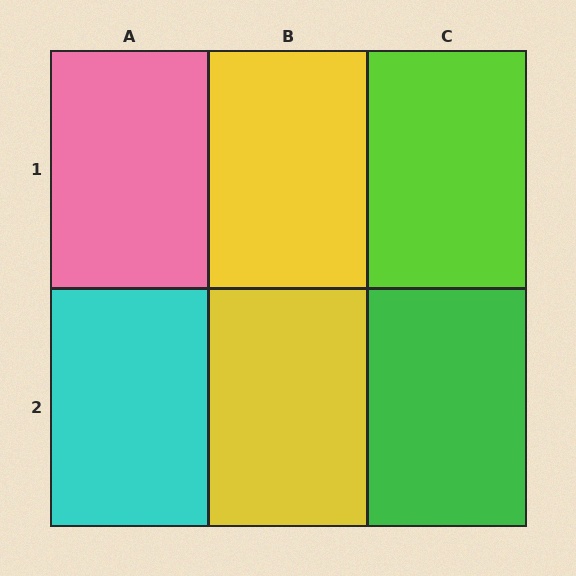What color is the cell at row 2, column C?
Green.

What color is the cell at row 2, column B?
Yellow.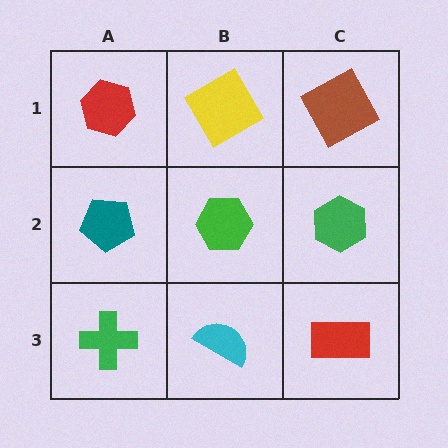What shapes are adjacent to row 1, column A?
A teal pentagon (row 2, column A), a yellow diamond (row 1, column B).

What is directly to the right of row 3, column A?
A cyan semicircle.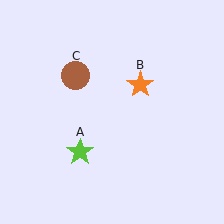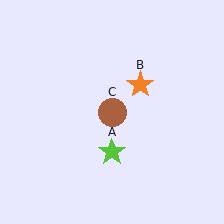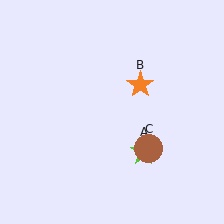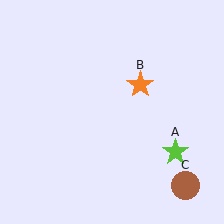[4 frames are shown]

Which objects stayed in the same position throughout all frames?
Orange star (object B) remained stationary.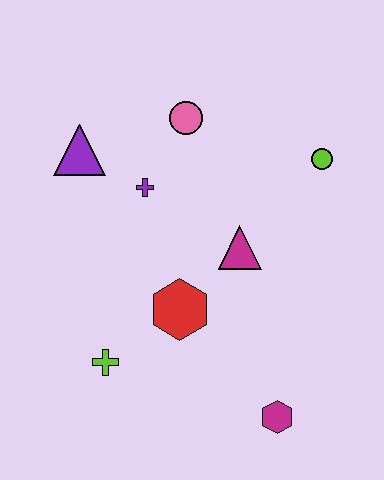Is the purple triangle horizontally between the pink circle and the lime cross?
No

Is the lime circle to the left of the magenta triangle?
No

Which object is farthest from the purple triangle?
The magenta hexagon is farthest from the purple triangle.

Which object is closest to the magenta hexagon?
The red hexagon is closest to the magenta hexagon.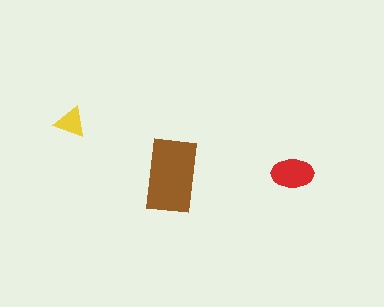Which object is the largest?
The brown rectangle.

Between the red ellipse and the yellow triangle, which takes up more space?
The red ellipse.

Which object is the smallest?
The yellow triangle.